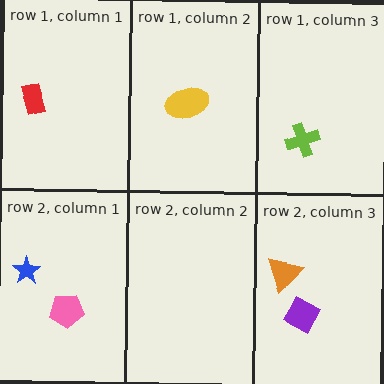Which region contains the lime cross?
The row 1, column 3 region.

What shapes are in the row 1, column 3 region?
The lime cross.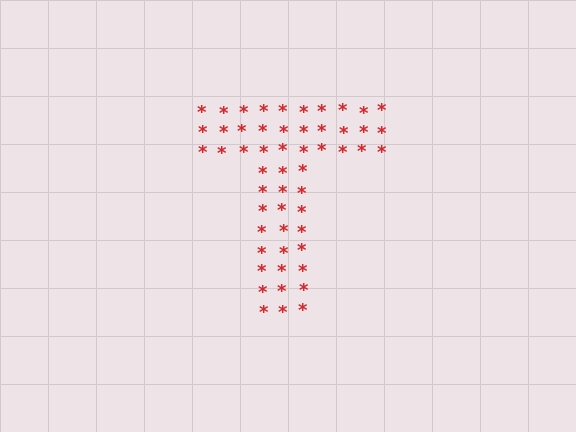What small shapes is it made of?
It is made of small asterisks.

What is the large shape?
The large shape is the letter T.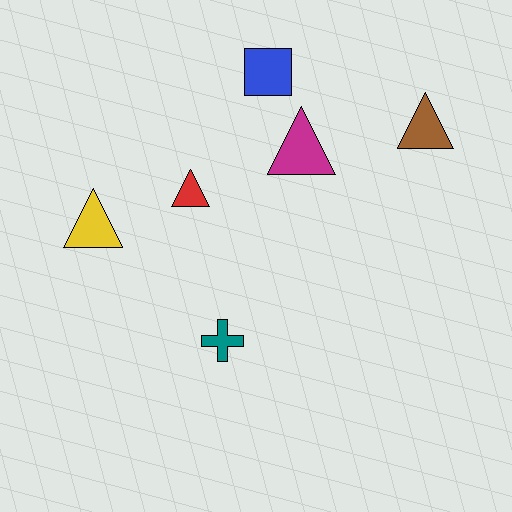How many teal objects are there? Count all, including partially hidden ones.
There is 1 teal object.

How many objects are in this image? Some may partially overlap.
There are 6 objects.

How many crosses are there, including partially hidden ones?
There is 1 cross.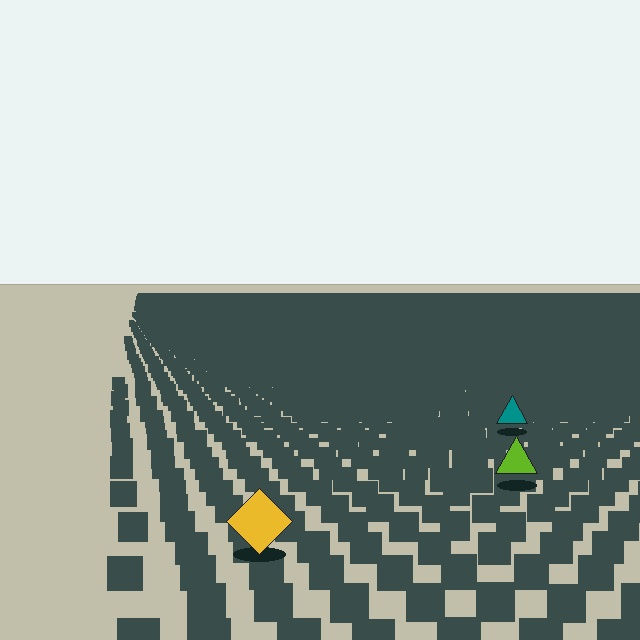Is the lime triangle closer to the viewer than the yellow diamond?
No. The yellow diamond is closer — you can tell from the texture gradient: the ground texture is coarser near it.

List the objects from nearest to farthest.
From nearest to farthest: the yellow diamond, the lime triangle, the teal triangle.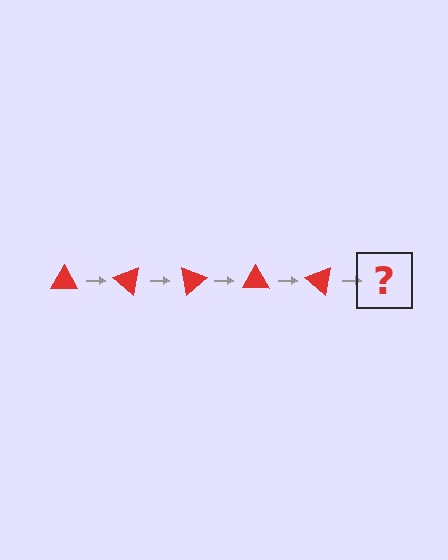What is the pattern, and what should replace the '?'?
The pattern is that the triangle rotates 40 degrees each step. The '?' should be a red triangle rotated 200 degrees.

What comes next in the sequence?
The next element should be a red triangle rotated 200 degrees.